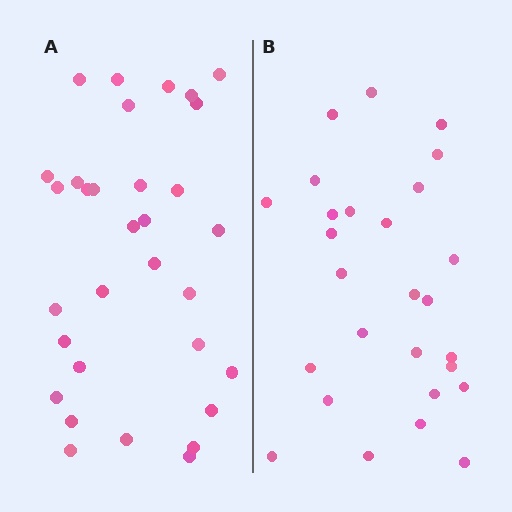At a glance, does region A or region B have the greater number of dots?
Region A (the left region) has more dots.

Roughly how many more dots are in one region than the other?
Region A has about 5 more dots than region B.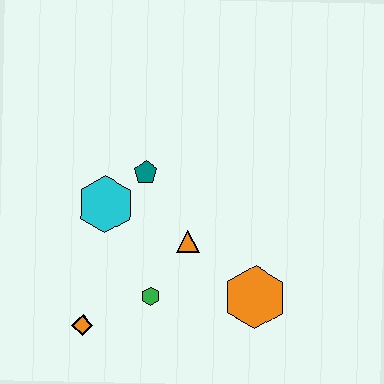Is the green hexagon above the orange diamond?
Yes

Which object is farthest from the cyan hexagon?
The orange hexagon is farthest from the cyan hexagon.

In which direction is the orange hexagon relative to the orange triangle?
The orange hexagon is to the right of the orange triangle.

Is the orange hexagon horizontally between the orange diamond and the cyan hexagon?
No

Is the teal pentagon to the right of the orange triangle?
No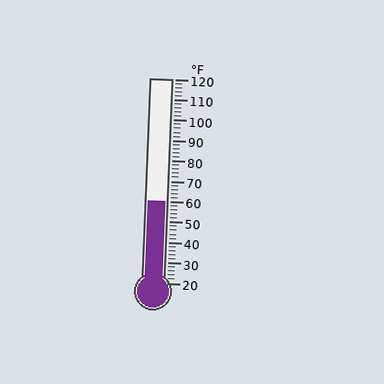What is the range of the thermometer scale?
The thermometer scale ranges from 20°F to 120°F.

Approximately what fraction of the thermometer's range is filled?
The thermometer is filled to approximately 40% of its range.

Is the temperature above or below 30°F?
The temperature is above 30°F.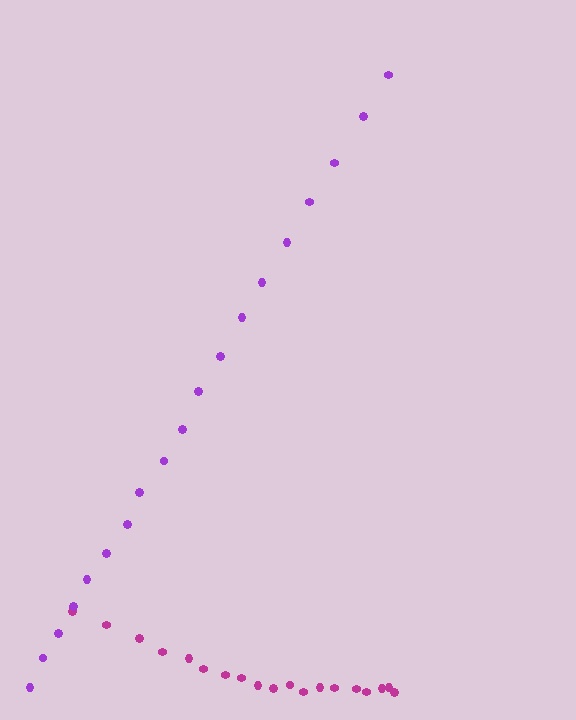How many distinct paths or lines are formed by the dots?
There are 2 distinct paths.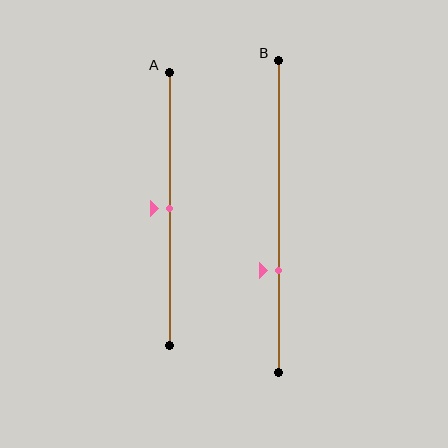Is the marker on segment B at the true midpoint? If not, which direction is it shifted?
No, the marker on segment B is shifted downward by about 17% of the segment length.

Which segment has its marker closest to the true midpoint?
Segment A has its marker closest to the true midpoint.